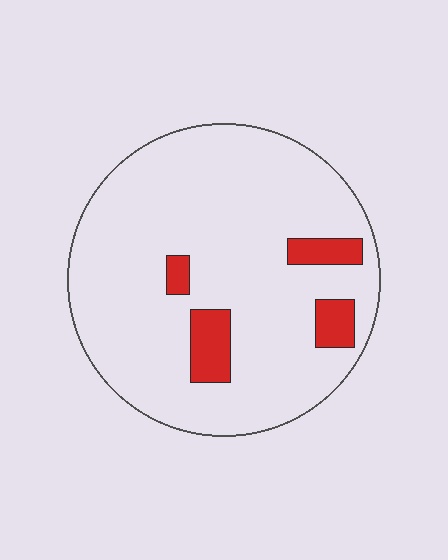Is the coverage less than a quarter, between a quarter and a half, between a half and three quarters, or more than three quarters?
Less than a quarter.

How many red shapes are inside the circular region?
4.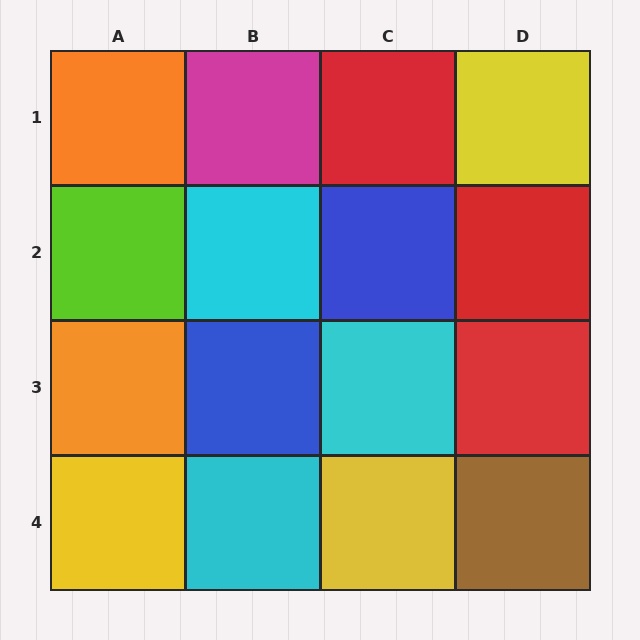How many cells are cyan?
3 cells are cyan.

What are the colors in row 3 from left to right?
Orange, blue, cyan, red.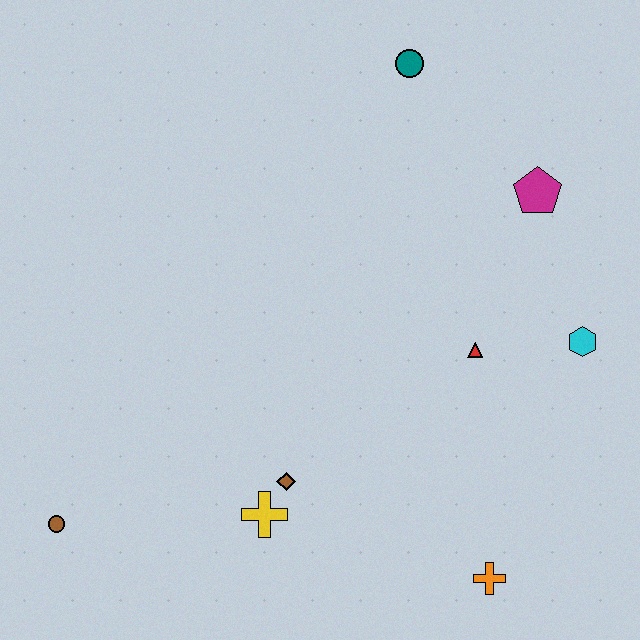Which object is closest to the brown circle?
The yellow cross is closest to the brown circle.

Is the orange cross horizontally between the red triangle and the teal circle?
No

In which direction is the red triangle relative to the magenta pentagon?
The red triangle is below the magenta pentagon.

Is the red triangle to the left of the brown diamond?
No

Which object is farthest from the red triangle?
The brown circle is farthest from the red triangle.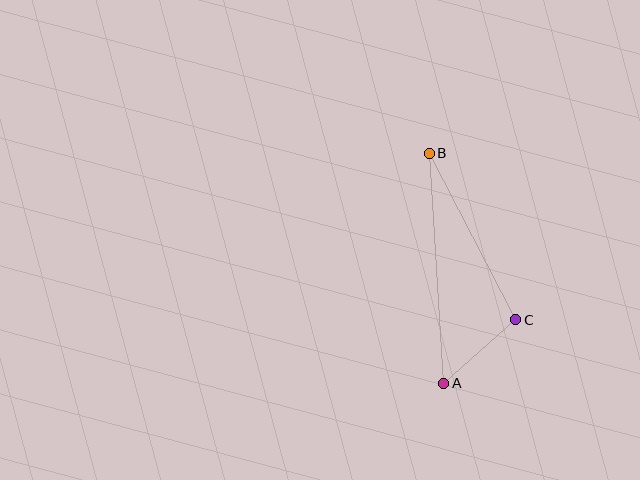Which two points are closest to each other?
Points A and C are closest to each other.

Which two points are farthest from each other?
Points A and B are farthest from each other.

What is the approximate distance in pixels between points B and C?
The distance between B and C is approximately 187 pixels.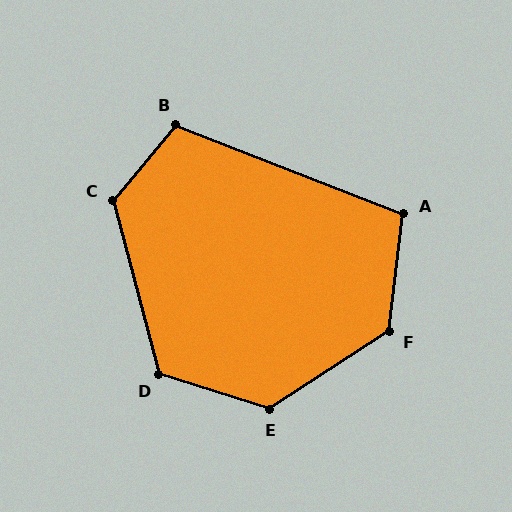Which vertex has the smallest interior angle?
A, at approximately 104 degrees.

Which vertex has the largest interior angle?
E, at approximately 130 degrees.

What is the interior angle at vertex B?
Approximately 109 degrees (obtuse).